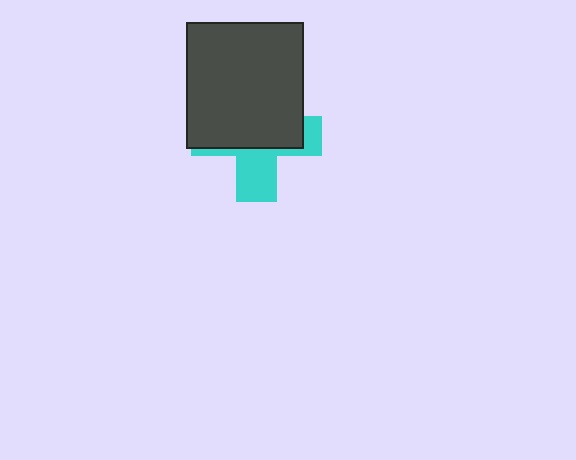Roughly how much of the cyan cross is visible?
A small part of it is visible (roughly 37%).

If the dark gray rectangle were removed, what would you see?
You would see the complete cyan cross.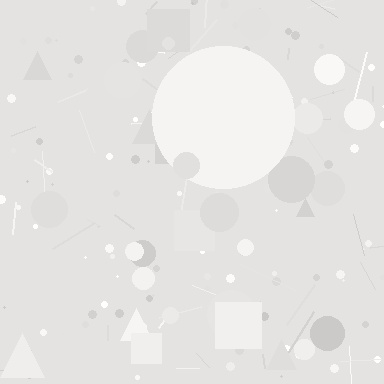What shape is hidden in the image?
A circle is hidden in the image.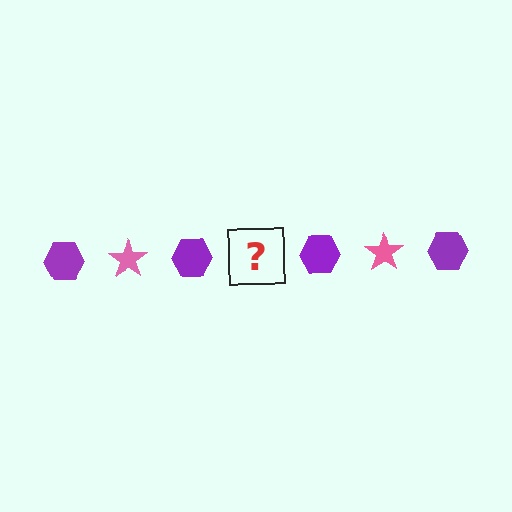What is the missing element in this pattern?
The missing element is a pink star.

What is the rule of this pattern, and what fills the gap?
The rule is that the pattern alternates between purple hexagon and pink star. The gap should be filled with a pink star.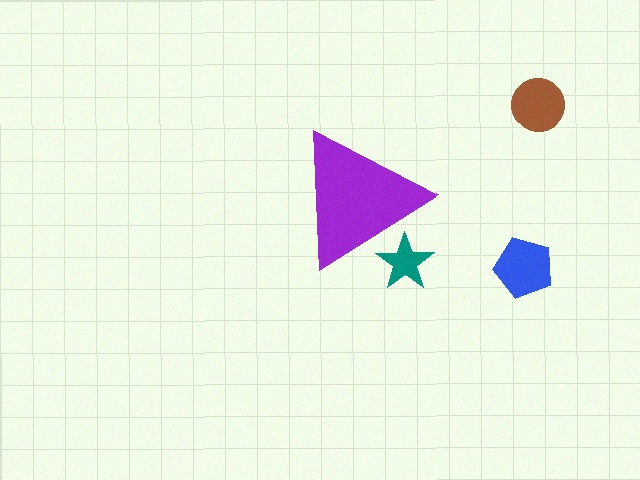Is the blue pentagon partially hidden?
No, the blue pentagon is fully visible.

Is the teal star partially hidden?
Yes, the teal star is partially hidden behind the purple triangle.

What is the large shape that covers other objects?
A purple triangle.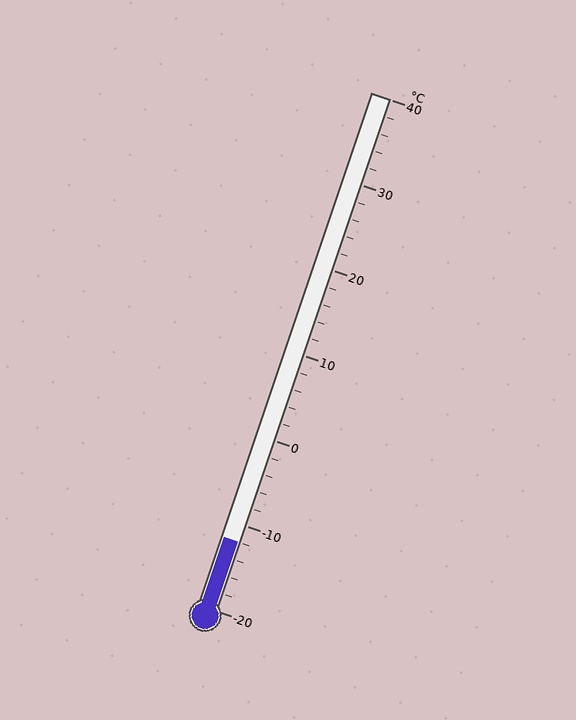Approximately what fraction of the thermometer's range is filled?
The thermometer is filled to approximately 15% of its range.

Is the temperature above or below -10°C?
The temperature is below -10°C.